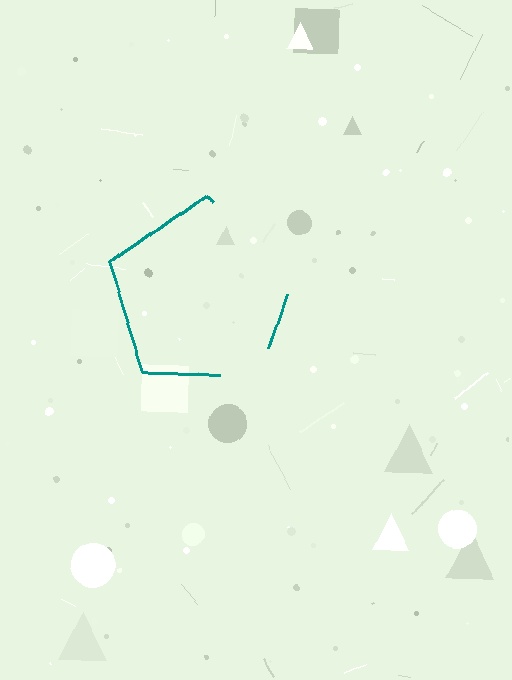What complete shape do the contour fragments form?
The contour fragments form a pentagon.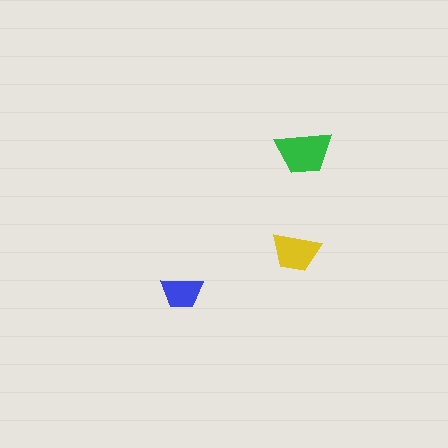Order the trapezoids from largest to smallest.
the green one, the yellow one, the blue one.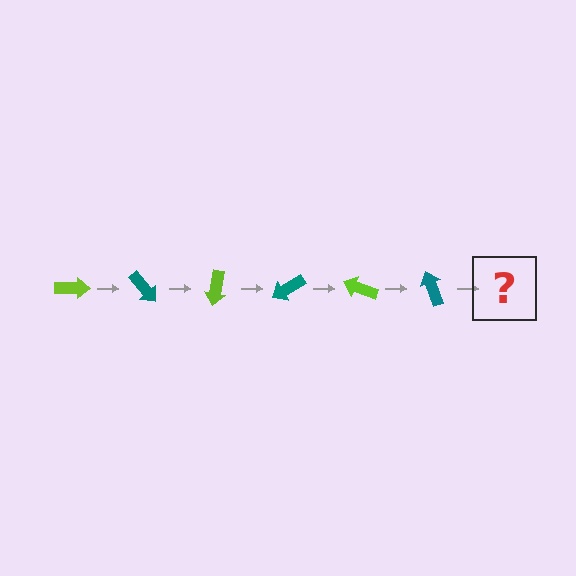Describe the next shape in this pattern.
It should be a lime arrow, rotated 300 degrees from the start.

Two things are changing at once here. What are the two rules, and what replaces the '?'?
The two rules are that it rotates 50 degrees each step and the color cycles through lime and teal. The '?' should be a lime arrow, rotated 300 degrees from the start.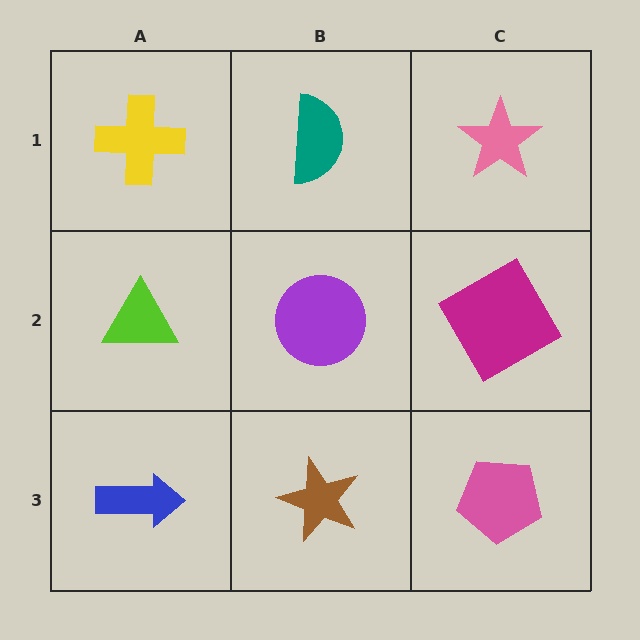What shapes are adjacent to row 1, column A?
A lime triangle (row 2, column A), a teal semicircle (row 1, column B).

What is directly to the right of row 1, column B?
A pink star.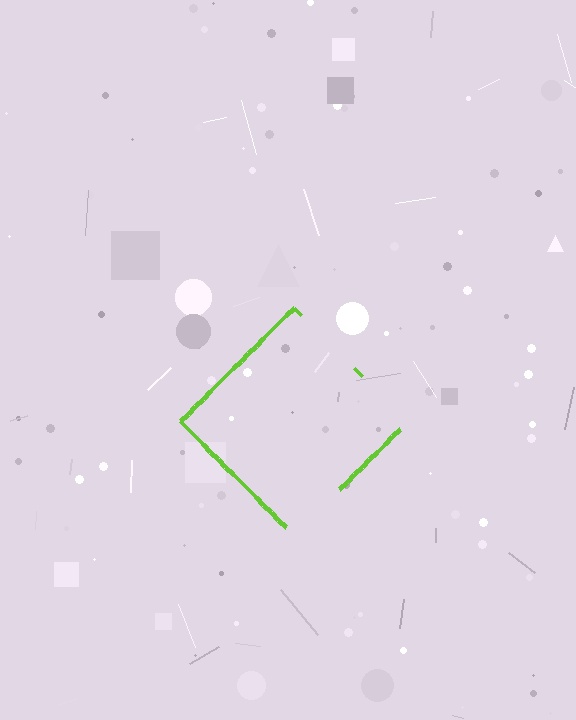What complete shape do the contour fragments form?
The contour fragments form a diamond.